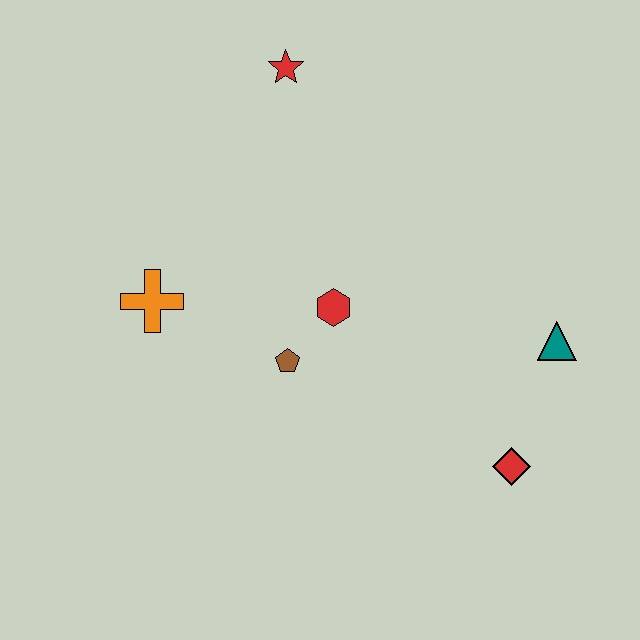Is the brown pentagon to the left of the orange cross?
No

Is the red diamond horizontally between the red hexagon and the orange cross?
No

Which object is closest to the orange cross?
The brown pentagon is closest to the orange cross.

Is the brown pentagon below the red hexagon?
Yes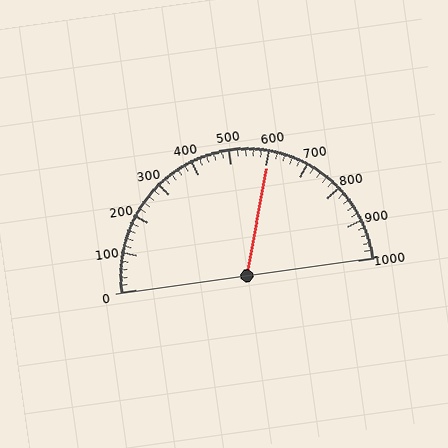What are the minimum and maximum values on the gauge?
The gauge ranges from 0 to 1000.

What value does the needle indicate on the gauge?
The needle indicates approximately 600.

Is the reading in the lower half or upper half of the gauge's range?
The reading is in the upper half of the range (0 to 1000).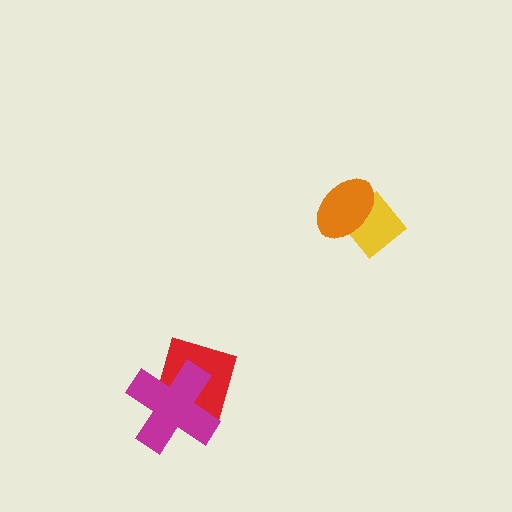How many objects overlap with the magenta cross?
1 object overlaps with the magenta cross.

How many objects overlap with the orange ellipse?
1 object overlaps with the orange ellipse.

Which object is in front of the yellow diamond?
The orange ellipse is in front of the yellow diamond.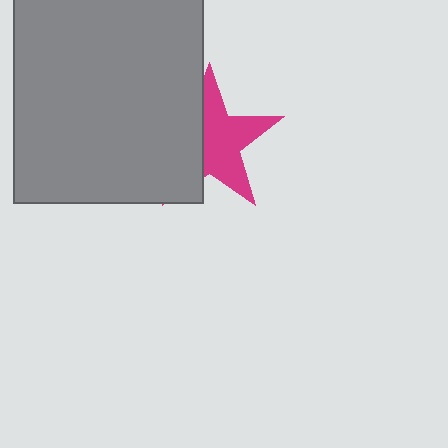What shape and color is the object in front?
The object in front is a gray rectangle.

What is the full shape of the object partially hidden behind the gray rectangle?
The partially hidden object is a magenta star.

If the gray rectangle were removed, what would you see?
You would see the complete magenta star.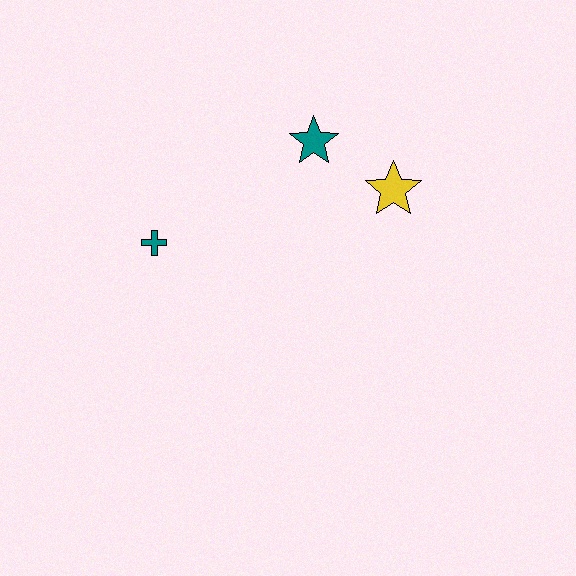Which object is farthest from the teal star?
The teal cross is farthest from the teal star.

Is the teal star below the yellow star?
No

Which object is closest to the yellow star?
The teal star is closest to the yellow star.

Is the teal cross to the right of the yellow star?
No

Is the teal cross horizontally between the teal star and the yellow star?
No